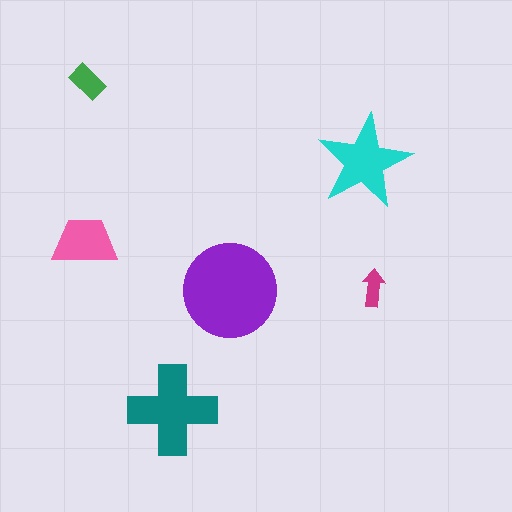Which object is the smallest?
The magenta arrow.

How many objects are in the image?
There are 6 objects in the image.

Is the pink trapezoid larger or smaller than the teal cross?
Smaller.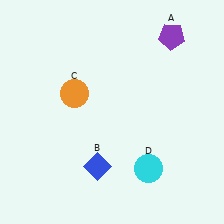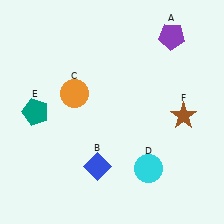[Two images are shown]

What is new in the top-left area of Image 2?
A teal pentagon (E) was added in the top-left area of Image 2.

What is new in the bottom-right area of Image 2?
A brown star (F) was added in the bottom-right area of Image 2.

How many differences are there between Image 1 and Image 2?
There are 2 differences between the two images.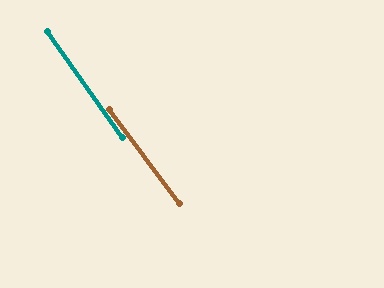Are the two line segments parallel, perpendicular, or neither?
Parallel — their directions differ by only 1.7°.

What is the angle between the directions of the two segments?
Approximately 2 degrees.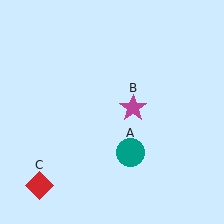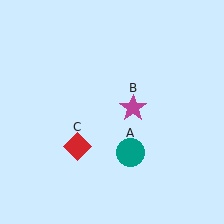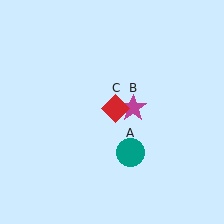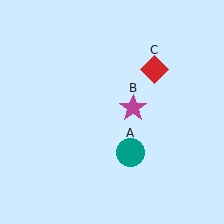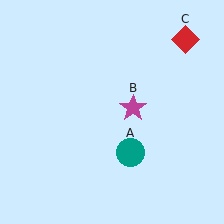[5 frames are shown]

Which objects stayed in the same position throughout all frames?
Teal circle (object A) and magenta star (object B) remained stationary.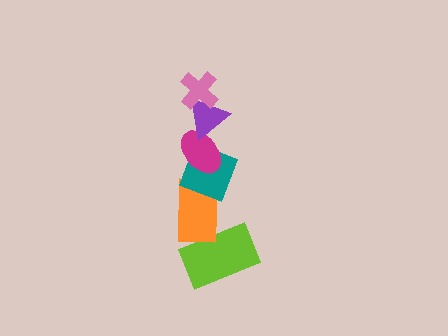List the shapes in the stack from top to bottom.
From top to bottom: the pink cross, the purple triangle, the magenta ellipse, the teal diamond, the orange rectangle, the lime rectangle.